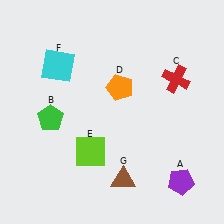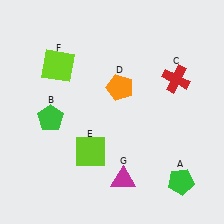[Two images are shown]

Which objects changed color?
A changed from purple to green. F changed from cyan to lime. G changed from brown to magenta.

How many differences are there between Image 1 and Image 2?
There are 3 differences between the two images.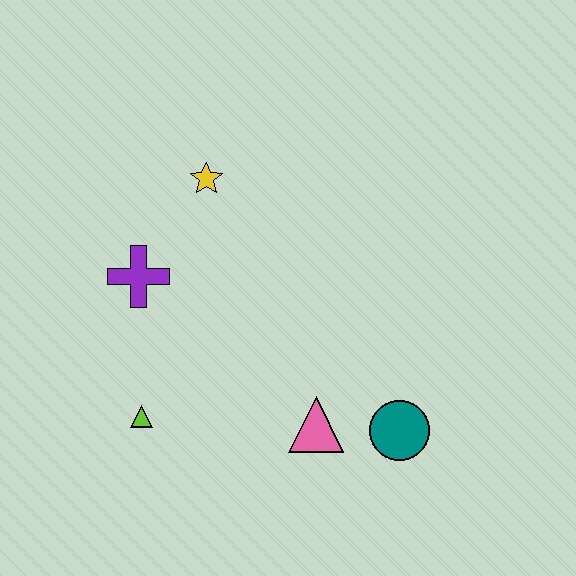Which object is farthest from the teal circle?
The yellow star is farthest from the teal circle.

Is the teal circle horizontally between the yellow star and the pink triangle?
No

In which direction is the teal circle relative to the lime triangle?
The teal circle is to the right of the lime triangle.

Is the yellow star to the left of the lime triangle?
No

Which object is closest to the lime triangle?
The purple cross is closest to the lime triangle.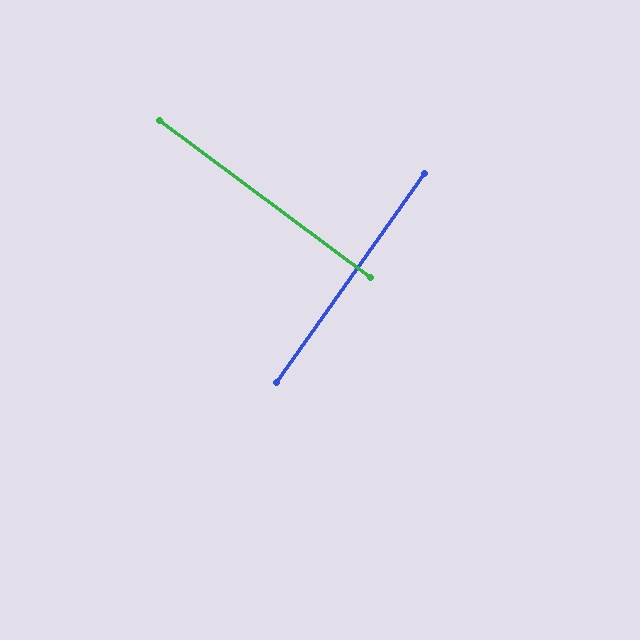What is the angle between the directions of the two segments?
Approximately 89 degrees.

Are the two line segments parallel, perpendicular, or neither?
Perpendicular — they meet at approximately 89°.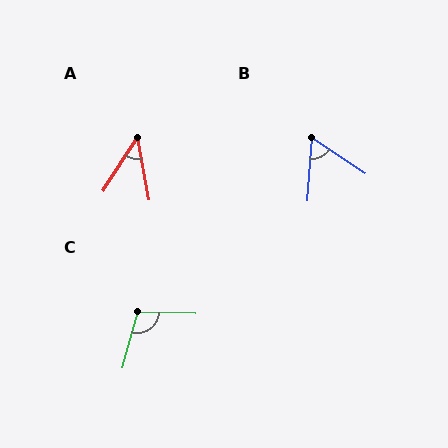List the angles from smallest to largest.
A (43°), B (60°), C (104°).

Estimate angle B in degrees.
Approximately 60 degrees.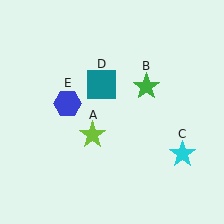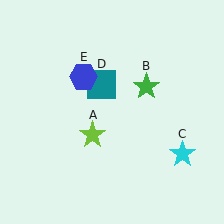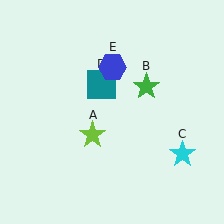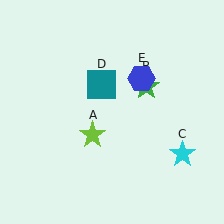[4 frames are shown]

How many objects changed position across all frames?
1 object changed position: blue hexagon (object E).